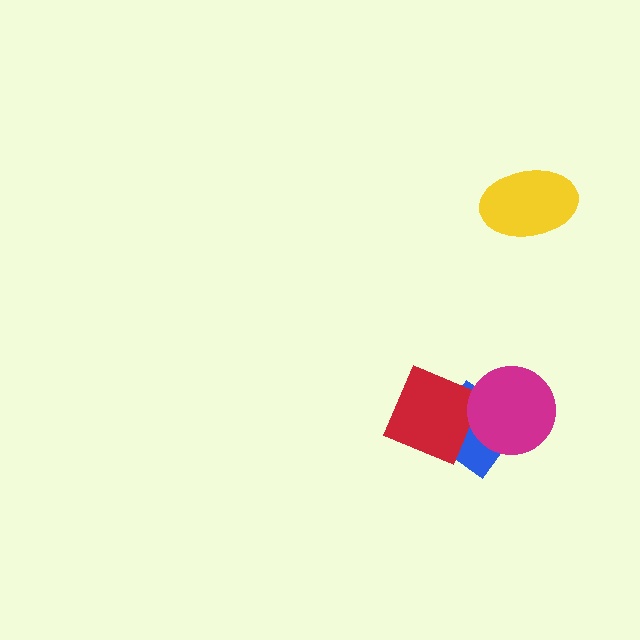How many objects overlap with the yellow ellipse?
0 objects overlap with the yellow ellipse.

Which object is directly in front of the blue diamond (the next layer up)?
The red square is directly in front of the blue diamond.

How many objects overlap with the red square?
1 object overlaps with the red square.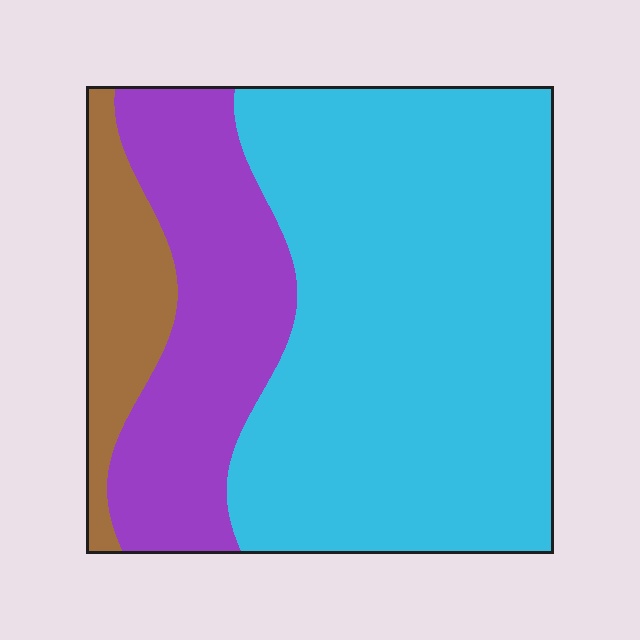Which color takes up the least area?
Brown, at roughly 10%.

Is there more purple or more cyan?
Cyan.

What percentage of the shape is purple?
Purple covers around 25% of the shape.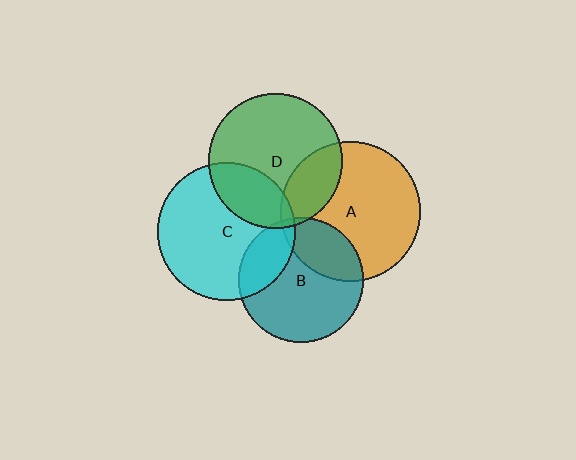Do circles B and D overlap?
Yes.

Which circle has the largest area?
Circle A (orange).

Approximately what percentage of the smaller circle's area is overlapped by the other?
Approximately 5%.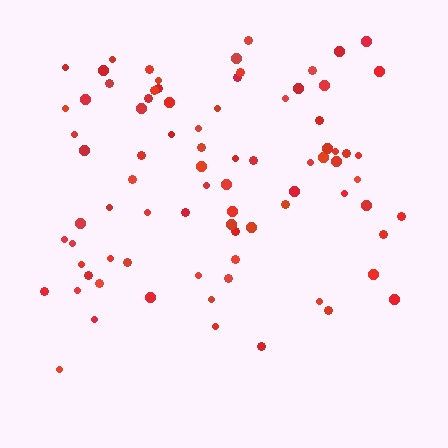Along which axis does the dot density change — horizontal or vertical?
Vertical.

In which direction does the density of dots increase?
From bottom to top, with the top side densest.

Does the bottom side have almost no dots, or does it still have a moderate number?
Still a moderate number, just noticeably fewer than the top.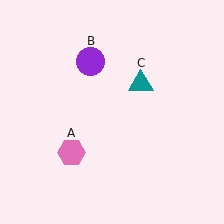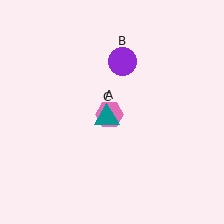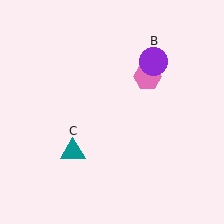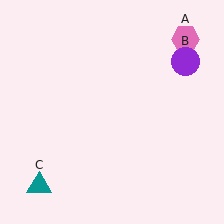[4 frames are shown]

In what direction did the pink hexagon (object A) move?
The pink hexagon (object A) moved up and to the right.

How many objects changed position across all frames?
3 objects changed position: pink hexagon (object A), purple circle (object B), teal triangle (object C).